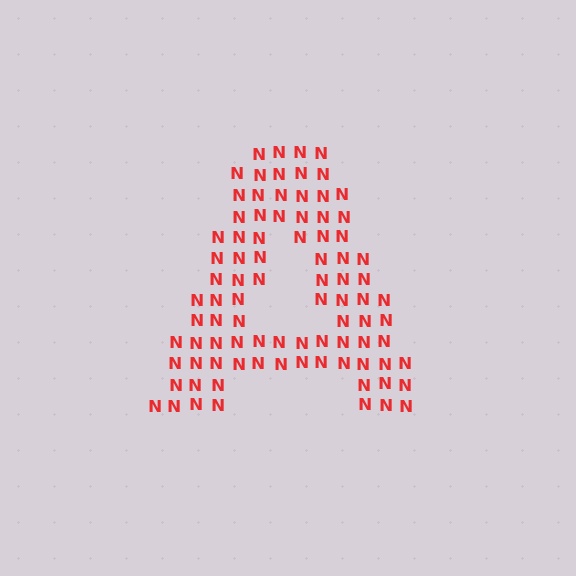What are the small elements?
The small elements are letter N's.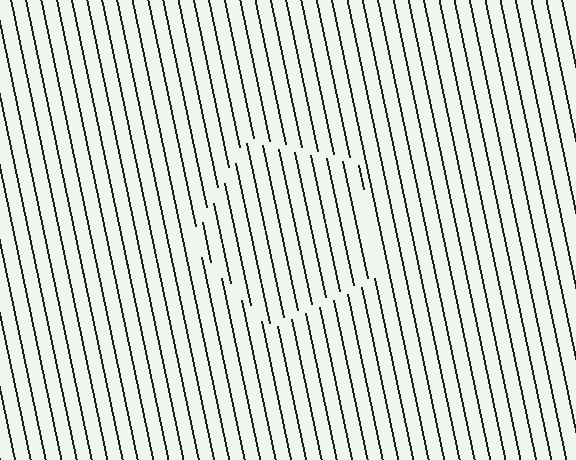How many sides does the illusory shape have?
5 sides — the line-ends trace a pentagon.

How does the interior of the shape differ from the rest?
The interior of the shape contains the same grating, shifted by half a period — the contour is defined by the phase discontinuity where line-ends from the inner and outer gratings abut.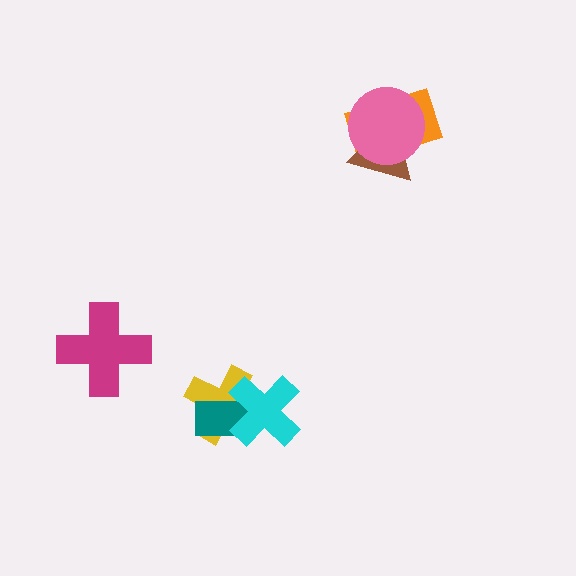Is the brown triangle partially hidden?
Yes, it is partially covered by another shape.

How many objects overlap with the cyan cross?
2 objects overlap with the cyan cross.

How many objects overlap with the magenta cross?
0 objects overlap with the magenta cross.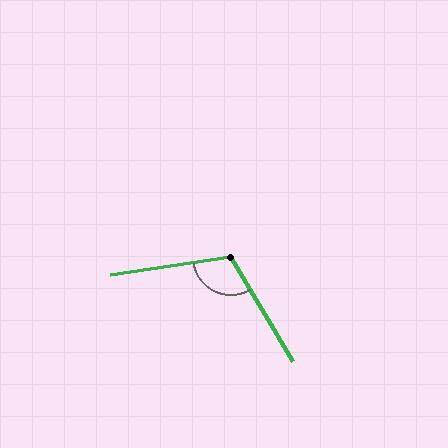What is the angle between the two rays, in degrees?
Approximately 112 degrees.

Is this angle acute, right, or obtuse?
It is obtuse.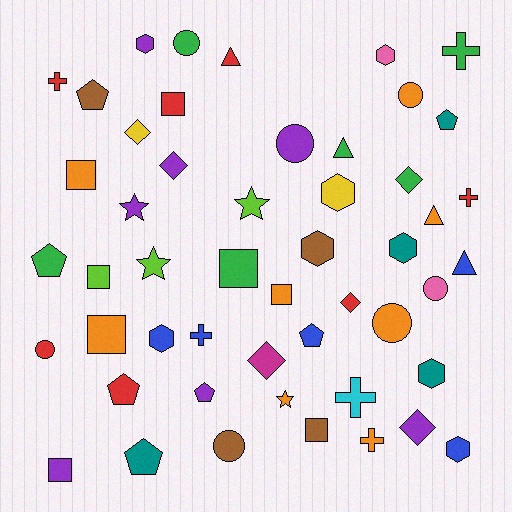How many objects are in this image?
There are 50 objects.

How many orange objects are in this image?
There are 8 orange objects.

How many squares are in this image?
There are 8 squares.